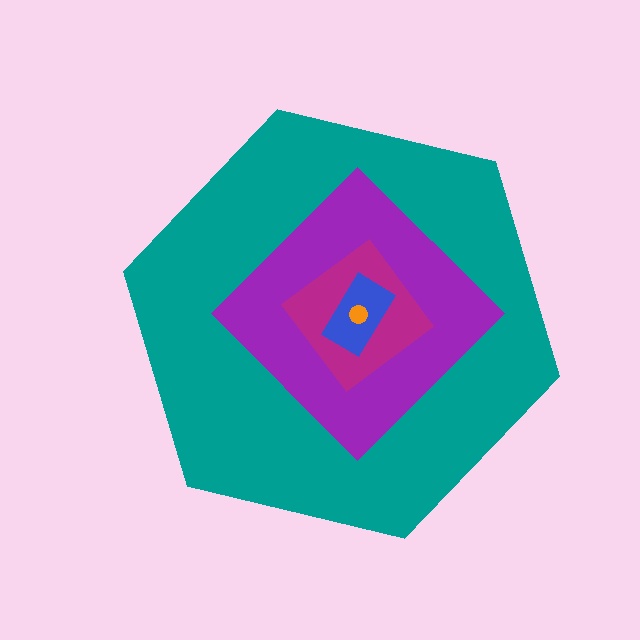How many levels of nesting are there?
5.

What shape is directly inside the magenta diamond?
The blue rectangle.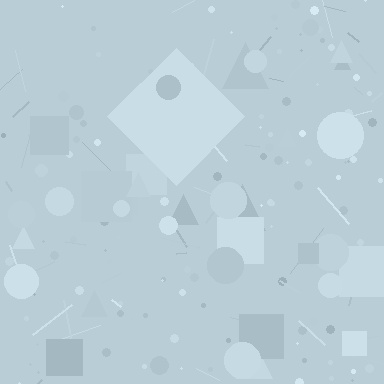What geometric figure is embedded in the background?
A diamond is embedded in the background.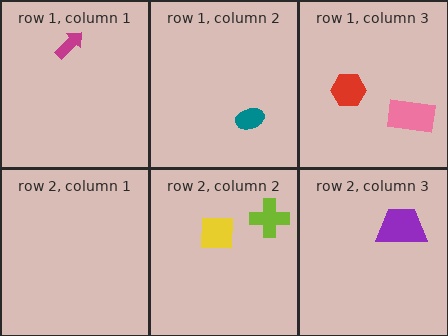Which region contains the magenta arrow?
The row 1, column 1 region.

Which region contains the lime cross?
The row 2, column 2 region.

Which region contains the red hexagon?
The row 1, column 3 region.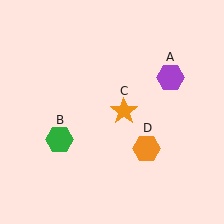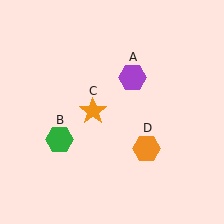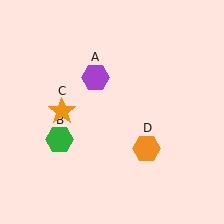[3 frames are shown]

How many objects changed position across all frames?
2 objects changed position: purple hexagon (object A), orange star (object C).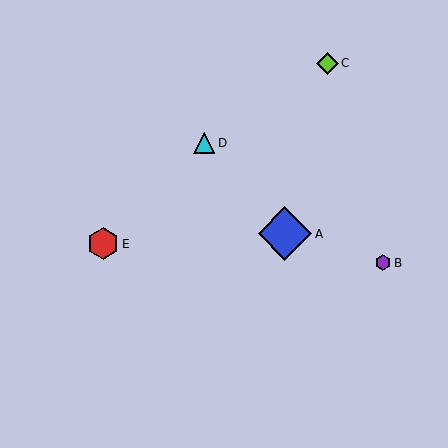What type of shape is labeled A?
Shape A is a blue diamond.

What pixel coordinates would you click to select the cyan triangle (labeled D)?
Click at (204, 143) to select the cyan triangle D.